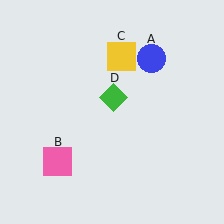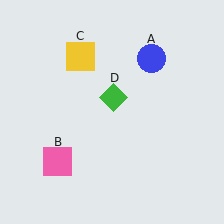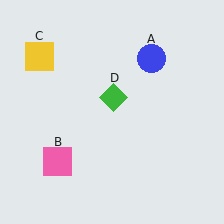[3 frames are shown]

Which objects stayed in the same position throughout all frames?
Blue circle (object A) and pink square (object B) and green diamond (object D) remained stationary.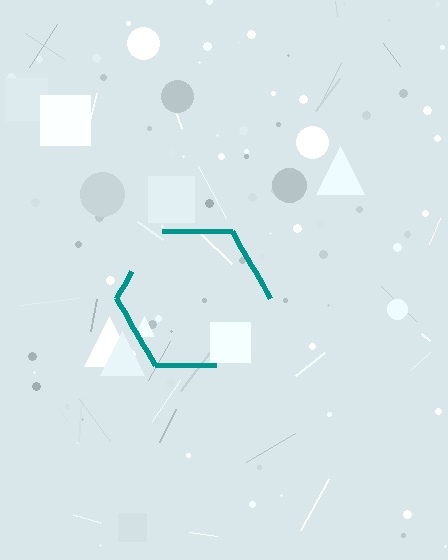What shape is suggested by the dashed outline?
The dashed outline suggests a hexagon.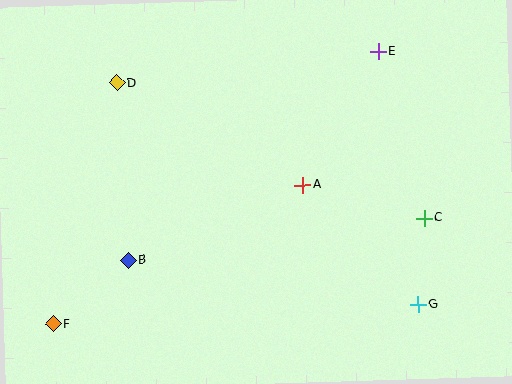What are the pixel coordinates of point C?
Point C is at (424, 218).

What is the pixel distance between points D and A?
The distance between D and A is 212 pixels.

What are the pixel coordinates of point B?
Point B is at (128, 260).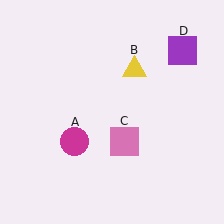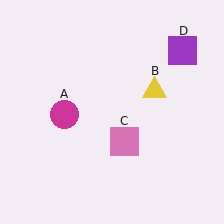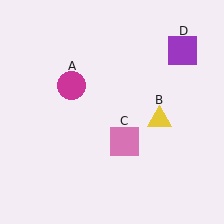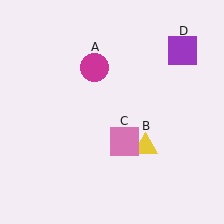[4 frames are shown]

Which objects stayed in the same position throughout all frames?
Pink square (object C) and purple square (object D) remained stationary.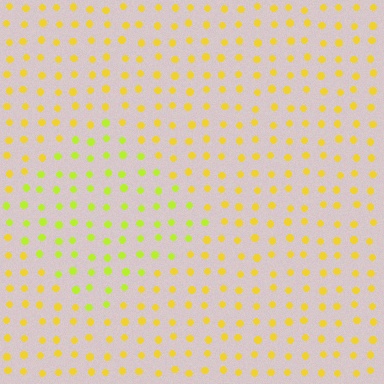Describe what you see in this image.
The image is filled with small yellow elements in a uniform arrangement. A diamond-shaped region is visible where the elements are tinted to a slightly different hue, forming a subtle color boundary.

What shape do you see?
I see a diamond.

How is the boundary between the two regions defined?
The boundary is defined purely by a slight shift in hue (about 28 degrees). Spacing, size, and orientation are identical on both sides.